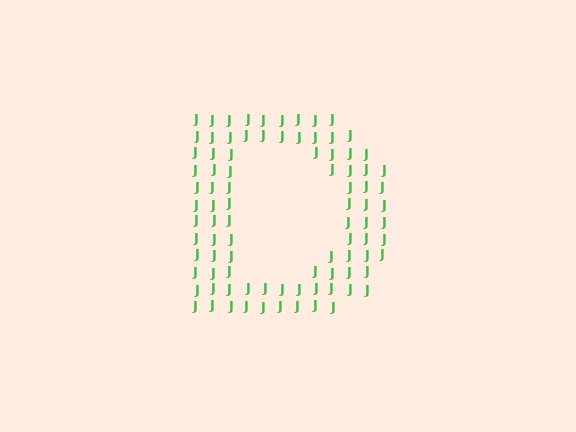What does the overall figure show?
The overall figure shows the letter D.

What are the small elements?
The small elements are letter J's.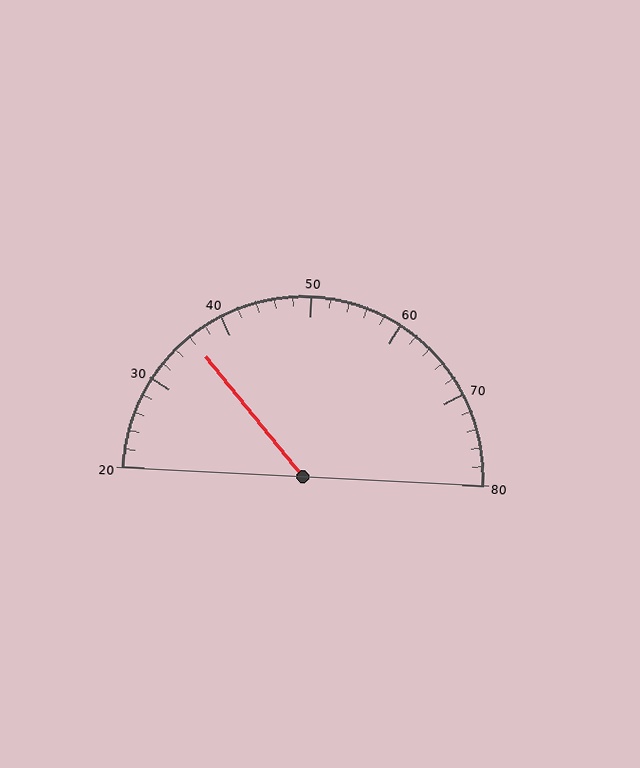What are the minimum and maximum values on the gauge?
The gauge ranges from 20 to 80.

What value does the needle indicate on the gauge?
The needle indicates approximately 36.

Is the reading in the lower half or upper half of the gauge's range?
The reading is in the lower half of the range (20 to 80).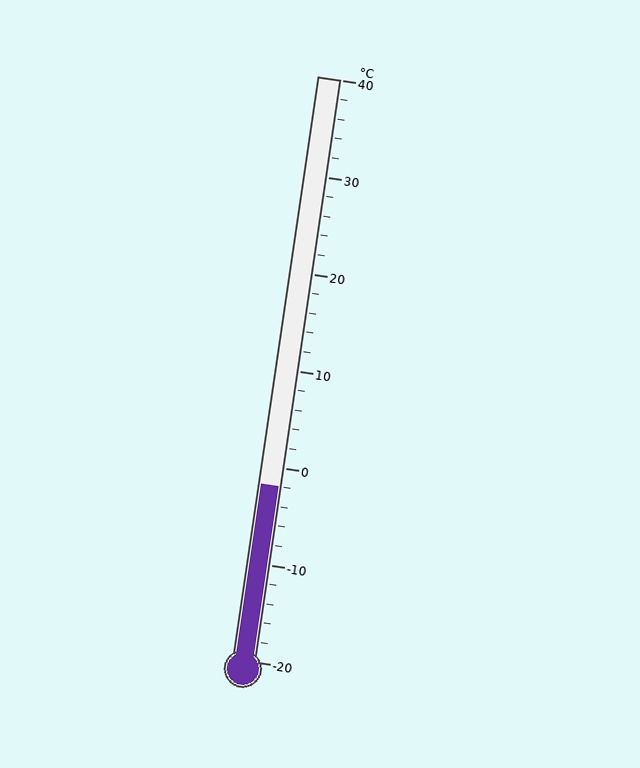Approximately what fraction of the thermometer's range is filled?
The thermometer is filled to approximately 30% of its range.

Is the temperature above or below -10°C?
The temperature is above -10°C.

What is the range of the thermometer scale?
The thermometer scale ranges from -20°C to 40°C.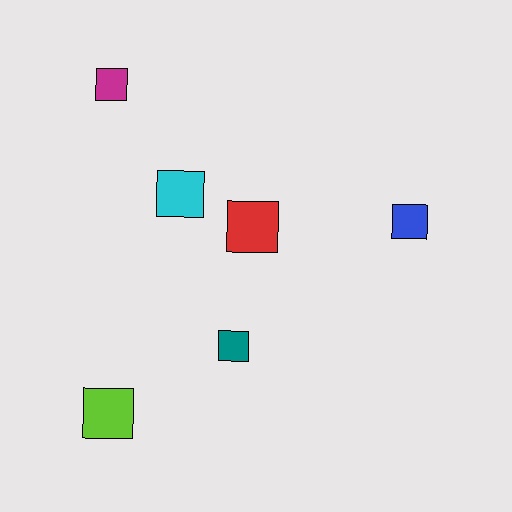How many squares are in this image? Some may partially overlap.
There are 6 squares.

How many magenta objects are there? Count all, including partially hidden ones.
There is 1 magenta object.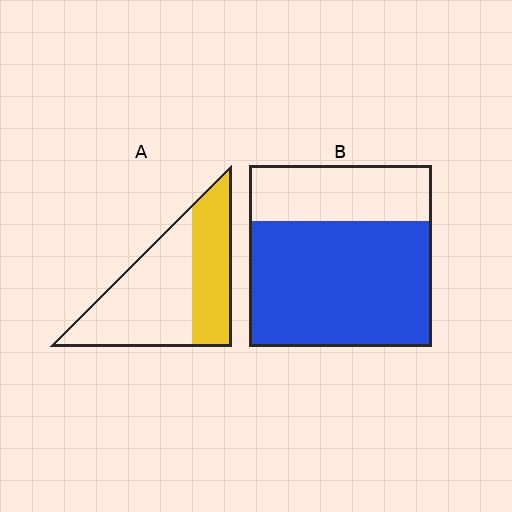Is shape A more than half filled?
No.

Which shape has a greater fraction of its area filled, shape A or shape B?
Shape B.